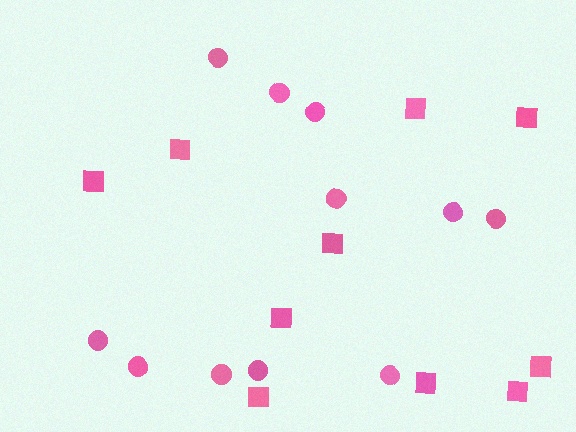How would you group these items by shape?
There are 2 groups: one group of circles (11) and one group of squares (10).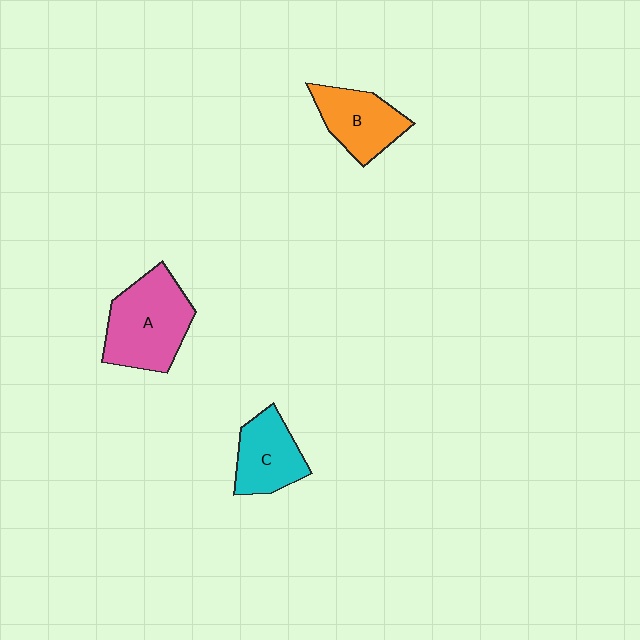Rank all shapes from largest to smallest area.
From largest to smallest: A (pink), B (orange), C (cyan).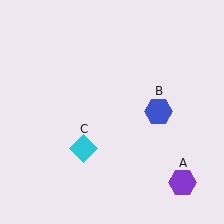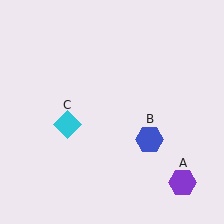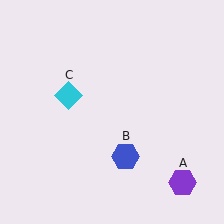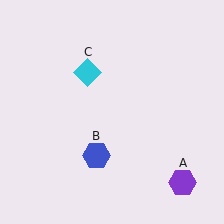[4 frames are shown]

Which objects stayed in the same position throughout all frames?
Purple hexagon (object A) remained stationary.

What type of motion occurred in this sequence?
The blue hexagon (object B), cyan diamond (object C) rotated clockwise around the center of the scene.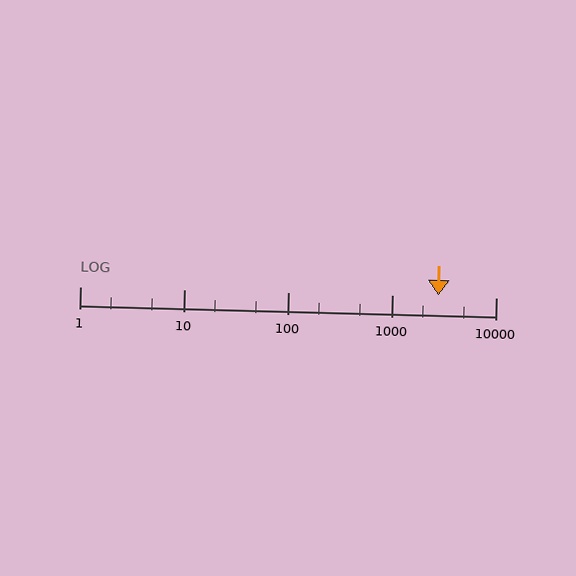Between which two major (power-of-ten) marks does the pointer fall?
The pointer is between 1000 and 10000.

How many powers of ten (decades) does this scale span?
The scale spans 4 decades, from 1 to 10000.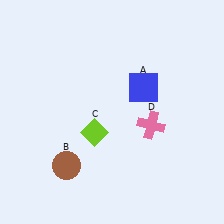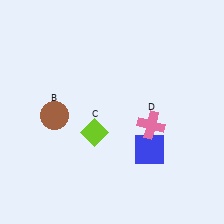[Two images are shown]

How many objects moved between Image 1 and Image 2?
2 objects moved between the two images.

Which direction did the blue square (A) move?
The blue square (A) moved down.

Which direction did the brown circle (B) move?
The brown circle (B) moved up.